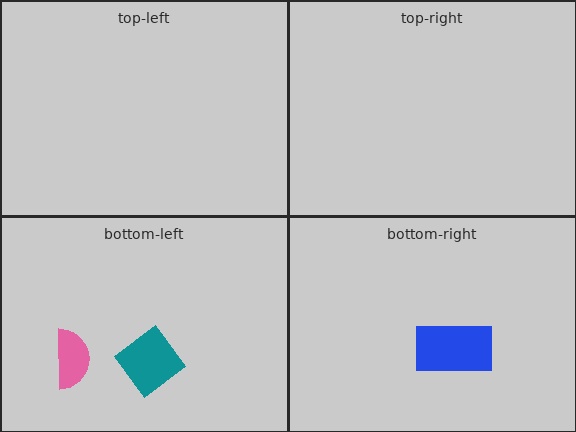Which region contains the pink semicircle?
The bottom-left region.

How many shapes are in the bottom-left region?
2.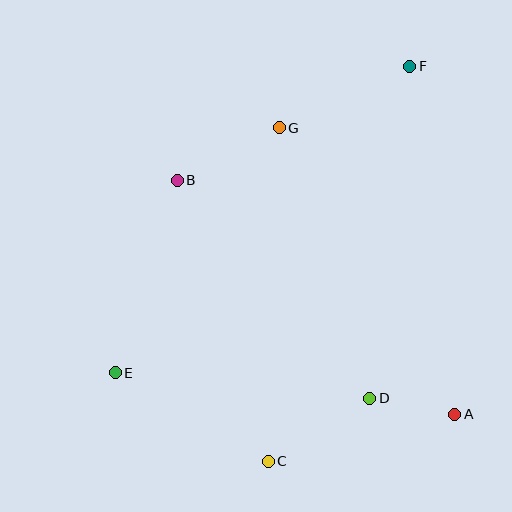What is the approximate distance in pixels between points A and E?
The distance between A and E is approximately 342 pixels.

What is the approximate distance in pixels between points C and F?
The distance between C and F is approximately 420 pixels.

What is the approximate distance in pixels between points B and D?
The distance between B and D is approximately 291 pixels.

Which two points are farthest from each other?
Points E and F are farthest from each other.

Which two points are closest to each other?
Points A and D are closest to each other.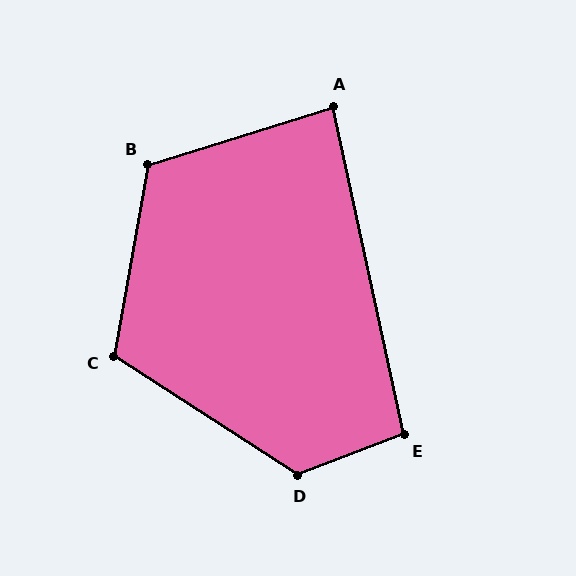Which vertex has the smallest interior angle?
A, at approximately 85 degrees.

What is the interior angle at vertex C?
Approximately 113 degrees (obtuse).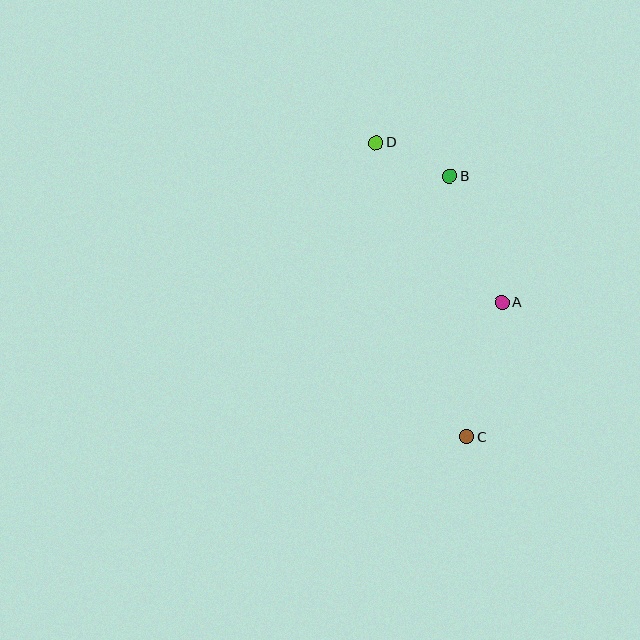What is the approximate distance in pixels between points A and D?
The distance between A and D is approximately 203 pixels.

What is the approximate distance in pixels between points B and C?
The distance between B and C is approximately 261 pixels.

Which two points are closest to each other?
Points B and D are closest to each other.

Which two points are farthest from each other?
Points C and D are farthest from each other.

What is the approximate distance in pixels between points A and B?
The distance between A and B is approximately 137 pixels.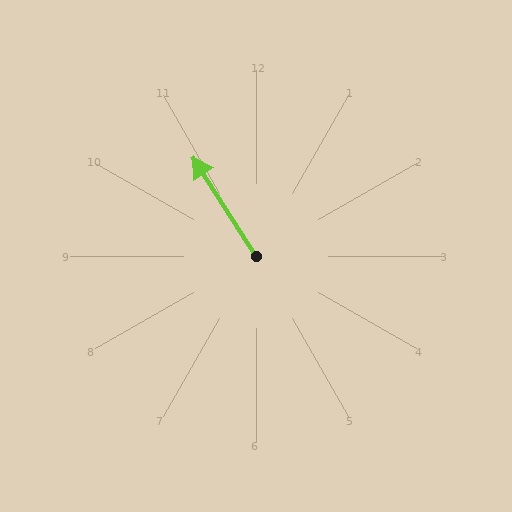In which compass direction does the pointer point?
Northwest.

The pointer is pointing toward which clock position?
Roughly 11 o'clock.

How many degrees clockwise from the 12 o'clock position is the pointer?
Approximately 328 degrees.